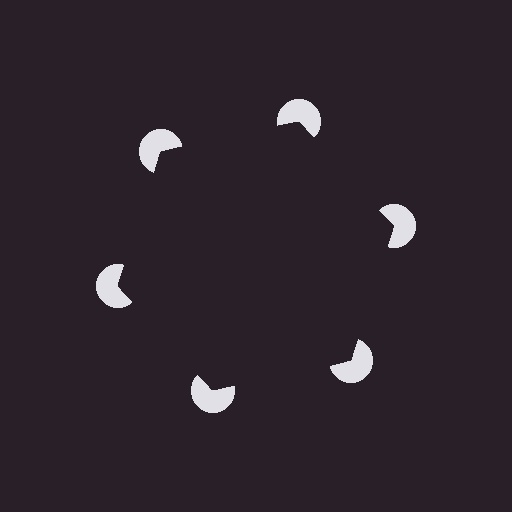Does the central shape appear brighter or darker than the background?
It typically appears slightly darker than the background, even though no actual brightness change is drawn.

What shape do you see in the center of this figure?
An illusory hexagon — its edges are inferred from the aligned wedge cuts in the pac-man discs, not physically drawn.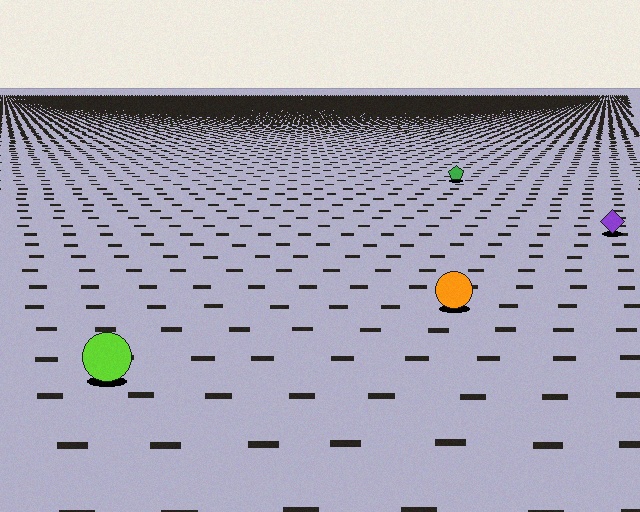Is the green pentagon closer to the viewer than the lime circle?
No. The lime circle is closer — you can tell from the texture gradient: the ground texture is coarser near it.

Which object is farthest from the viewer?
The green pentagon is farthest from the viewer. It appears smaller and the ground texture around it is denser.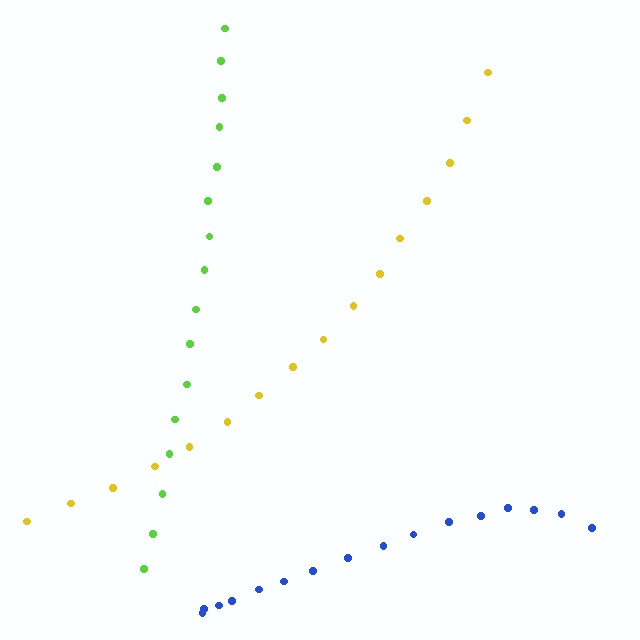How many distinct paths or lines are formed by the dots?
There are 3 distinct paths.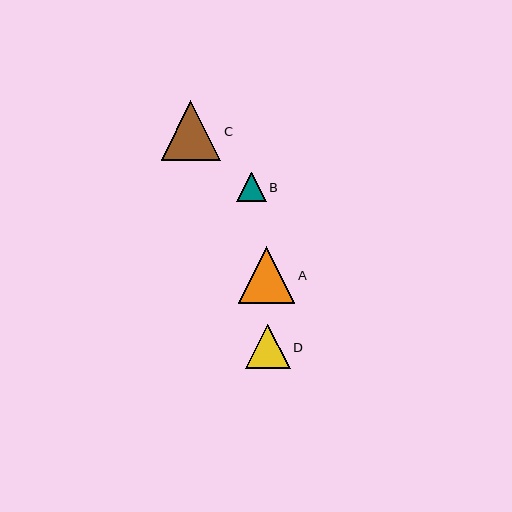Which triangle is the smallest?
Triangle B is the smallest with a size of approximately 30 pixels.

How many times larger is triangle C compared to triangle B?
Triangle C is approximately 2.0 times the size of triangle B.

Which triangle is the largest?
Triangle C is the largest with a size of approximately 60 pixels.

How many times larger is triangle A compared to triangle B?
Triangle A is approximately 1.9 times the size of triangle B.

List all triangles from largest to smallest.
From largest to smallest: C, A, D, B.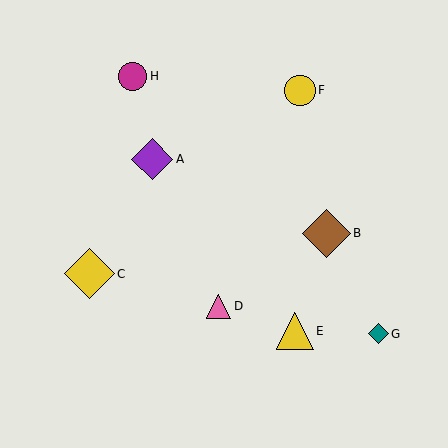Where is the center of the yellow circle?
The center of the yellow circle is at (300, 90).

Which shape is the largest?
The yellow diamond (labeled C) is the largest.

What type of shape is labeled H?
Shape H is a magenta circle.